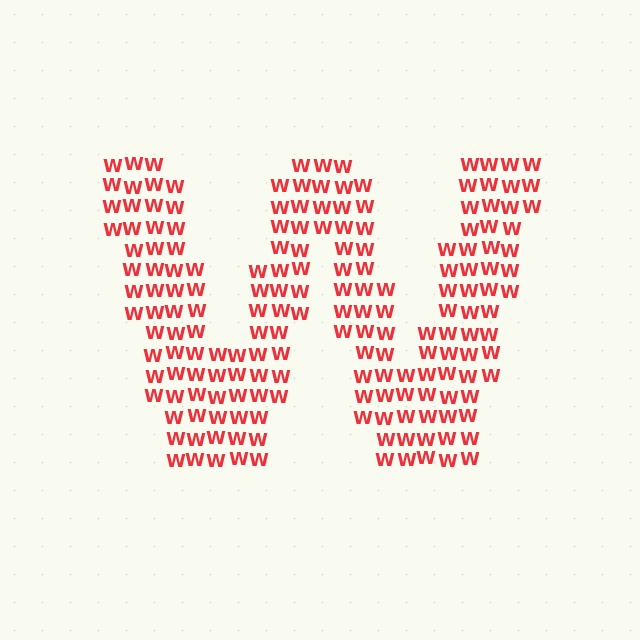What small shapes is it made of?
It is made of small letter W's.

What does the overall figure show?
The overall figure shows the letter W.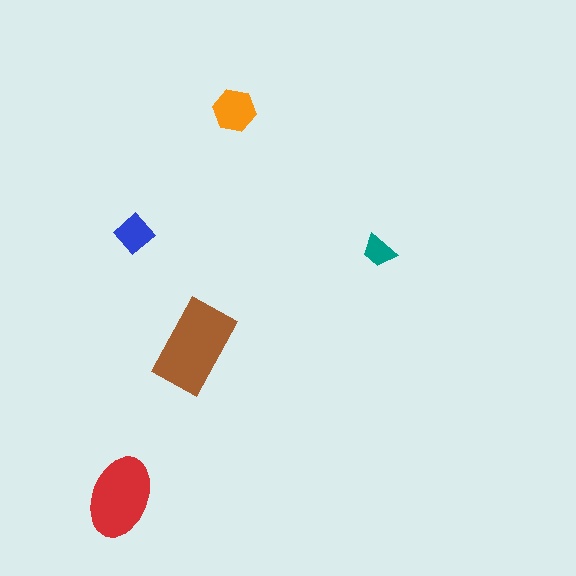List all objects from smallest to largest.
The teal trapezoid, the blue diamond, the orange hexagon, the red ellipse, the brown rectangle.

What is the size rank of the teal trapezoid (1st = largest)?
5th.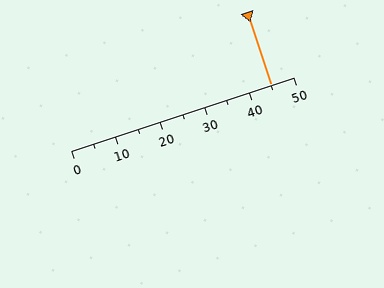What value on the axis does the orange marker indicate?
The marker indicates approximately 45.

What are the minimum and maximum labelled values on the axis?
The axis runs from 0 to 50.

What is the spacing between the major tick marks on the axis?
The major ticks are spaced 10 apart.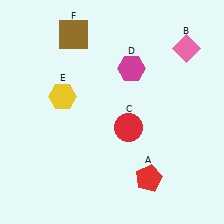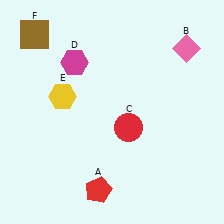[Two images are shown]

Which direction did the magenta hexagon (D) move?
The magenta hexagon (D) moved left.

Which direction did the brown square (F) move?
The brown square (F) moved left.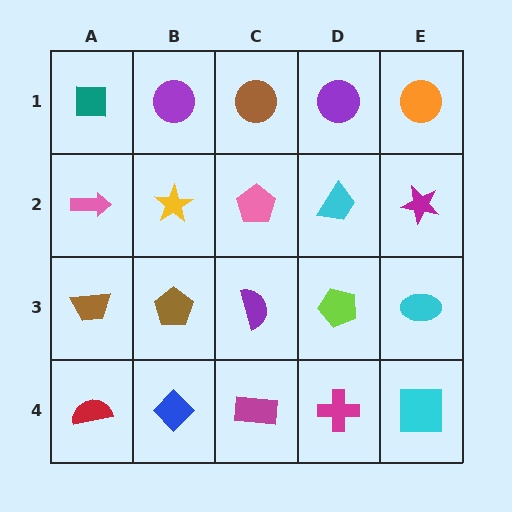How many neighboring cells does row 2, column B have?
4.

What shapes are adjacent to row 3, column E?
A magenta star (row 2, column E), a cyan square (row 4, column E), a lime pentagon (row 3, column D).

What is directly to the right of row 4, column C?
A magenta cross.